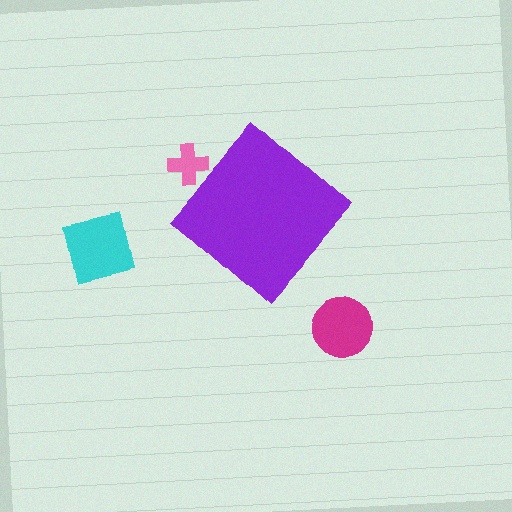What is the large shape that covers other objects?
A purple diamond.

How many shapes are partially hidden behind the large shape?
1 shape is partially hidden.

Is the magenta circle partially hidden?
No, the magenta circle is fully visible.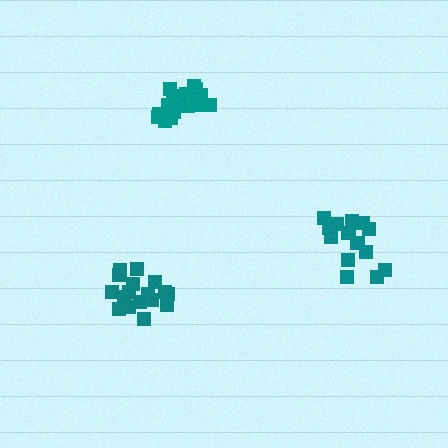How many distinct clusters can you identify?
There are 3 distinct clusters.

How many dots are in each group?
Group 1: 19 dots, Group 2: 15 dots, Group 3: 18 dots (52 total).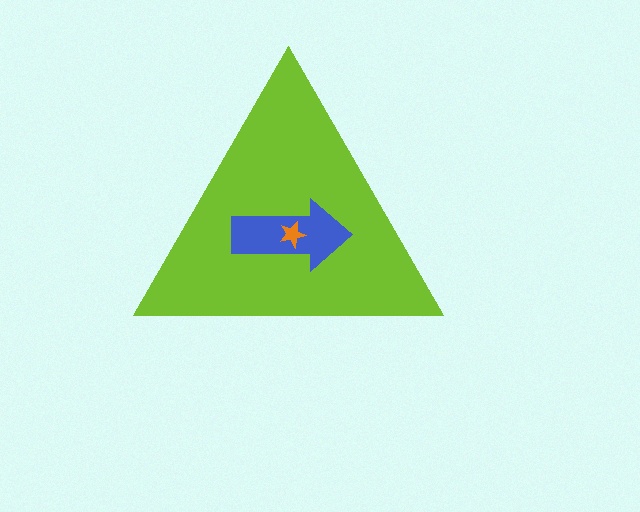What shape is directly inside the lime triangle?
The blue arrow.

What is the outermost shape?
The lime triangle.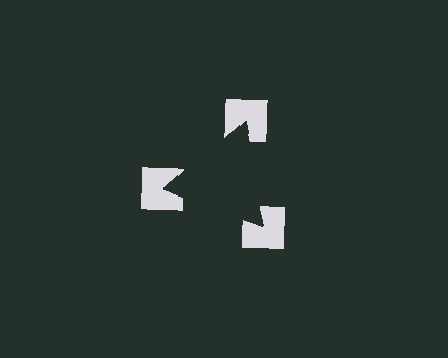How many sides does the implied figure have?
3 sides.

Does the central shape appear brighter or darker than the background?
It typically appears slightly darker than the background, even though no actual brightness change is drawn.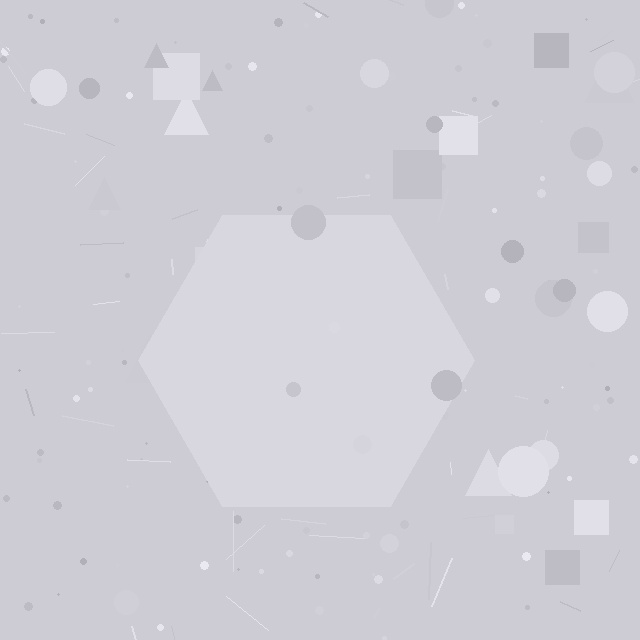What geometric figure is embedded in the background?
A hexagon is embedded in the background.